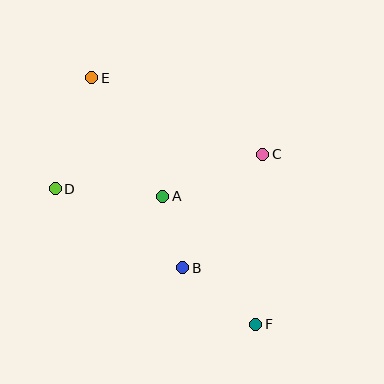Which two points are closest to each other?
Points A and B are closest to each other.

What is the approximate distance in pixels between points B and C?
The distance between B and C is approximately 139 pixels.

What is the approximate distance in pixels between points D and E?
The distance between D and E is approximately 117 pixels.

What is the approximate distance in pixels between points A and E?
The distance between A and E is approximately 138 pixels.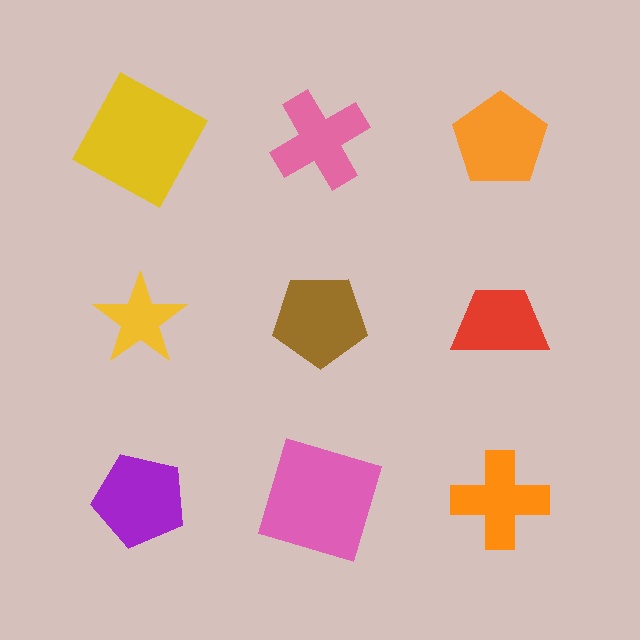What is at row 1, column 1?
A yellow square.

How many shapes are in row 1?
3 shapes.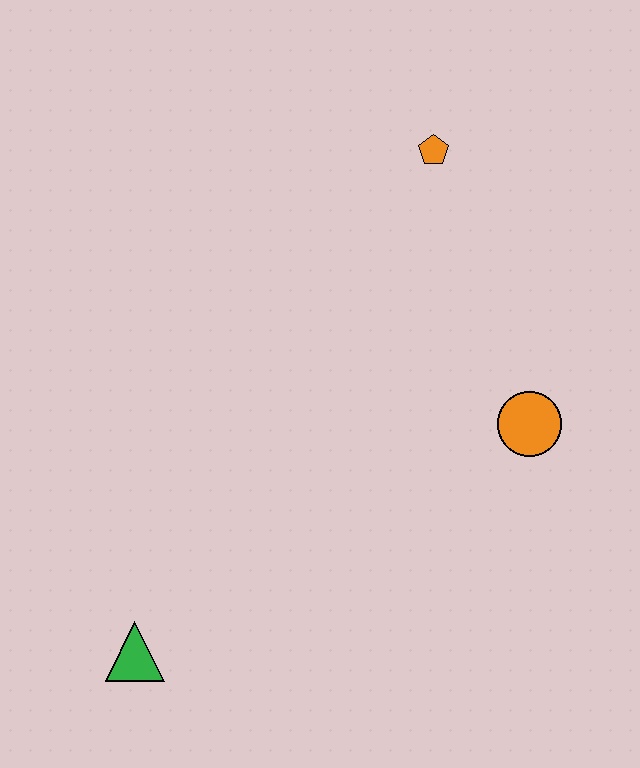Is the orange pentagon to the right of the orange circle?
No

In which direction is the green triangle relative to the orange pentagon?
The green triangle is below the orange pentagon.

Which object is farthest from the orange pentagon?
The green triangle is farthest from the orange pentagon.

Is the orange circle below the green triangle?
No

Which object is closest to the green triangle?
The orange circle is closest to the green triangle.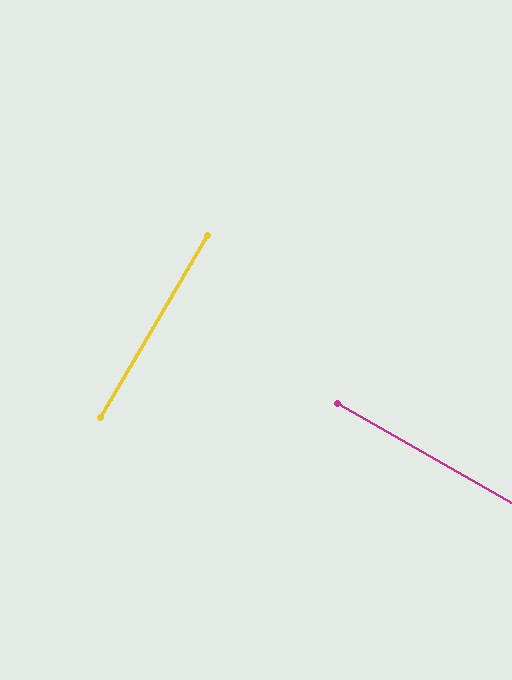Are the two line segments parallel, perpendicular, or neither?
Perpendicular — they meet at approximately 89°.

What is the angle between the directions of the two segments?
Approximately 89 degrees.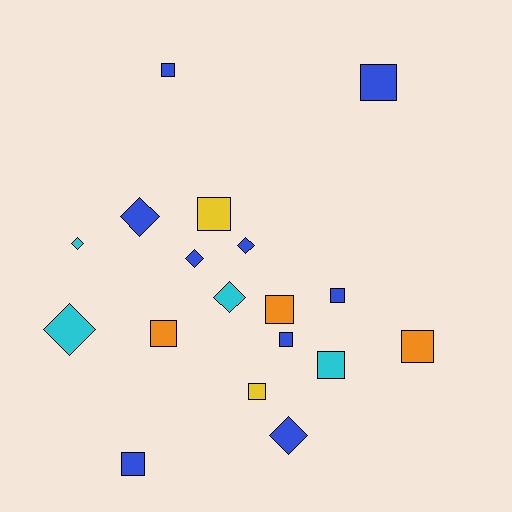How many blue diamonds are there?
There are 4 blue diamonds.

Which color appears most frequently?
Blue, with 9 objects.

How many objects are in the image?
There are 18 objects.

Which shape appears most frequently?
Square, with 11 objects.